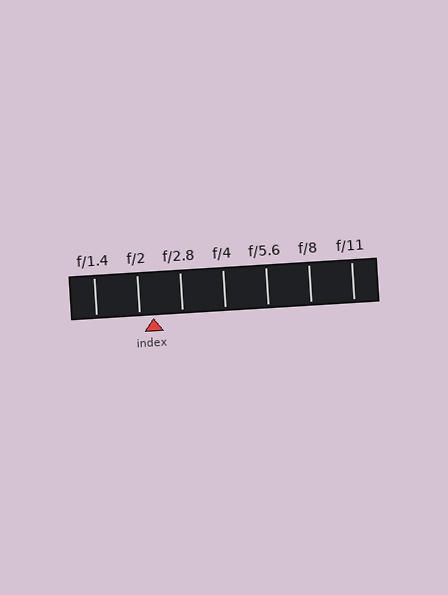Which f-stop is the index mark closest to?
The index mark is closest to f/2.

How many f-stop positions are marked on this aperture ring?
There are 7 f-stop positions marked.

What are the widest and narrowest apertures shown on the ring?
The widest aperture shown is f/1.4 and the narrowest is f/11.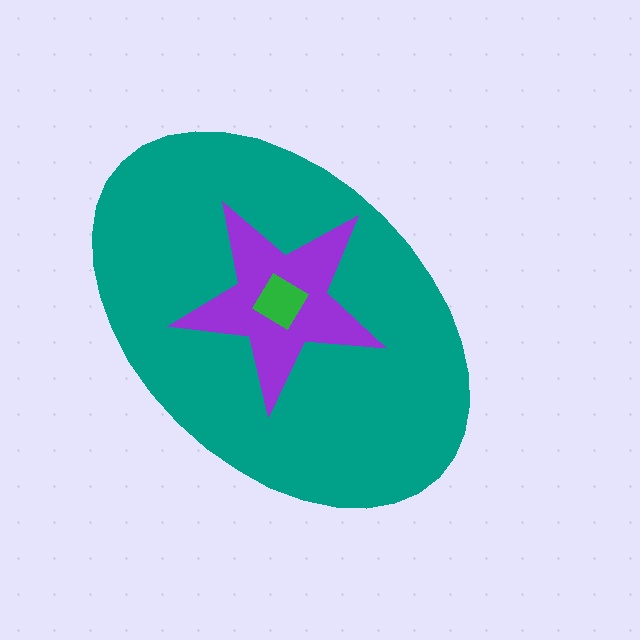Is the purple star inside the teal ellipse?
Yes.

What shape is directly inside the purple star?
The green diamond.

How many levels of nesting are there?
3.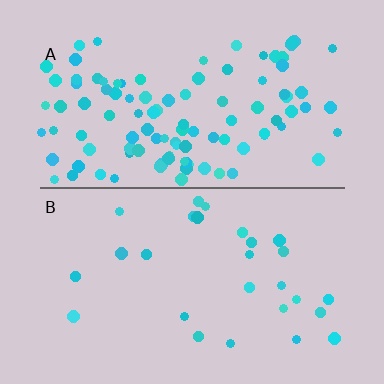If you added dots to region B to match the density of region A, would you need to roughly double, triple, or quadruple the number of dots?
Approximately quadruple.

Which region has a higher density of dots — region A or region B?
A (the top).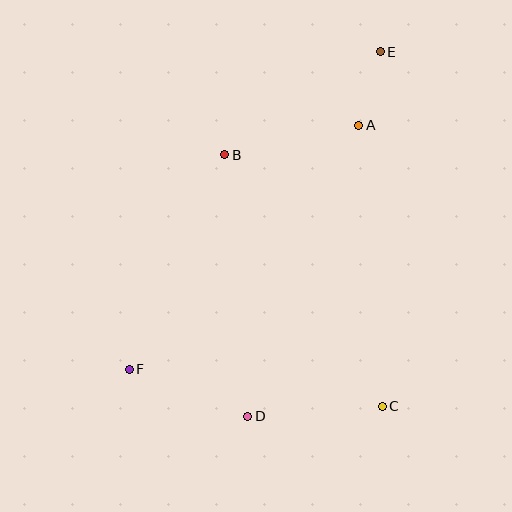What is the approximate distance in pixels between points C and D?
The distance between C and D is approximately 135 pixels.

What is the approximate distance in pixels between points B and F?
The distance between B and F is approximately 235 pixels.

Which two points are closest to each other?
Points A and E are closest to each other.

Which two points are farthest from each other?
Points E and F are farthest from each other.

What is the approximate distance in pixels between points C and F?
The distance between C and F is approximately 256 pixels.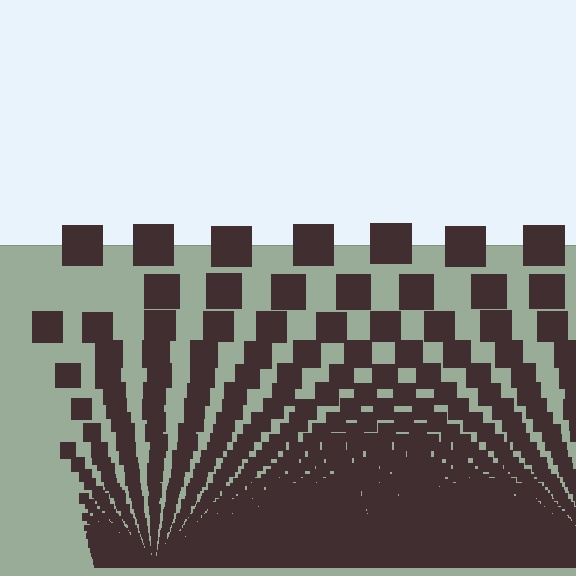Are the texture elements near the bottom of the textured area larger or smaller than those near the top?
Smaller. The gradient is inverted — elements near the bottom are smaller and denser.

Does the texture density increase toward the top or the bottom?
Density increases toward the bottom.